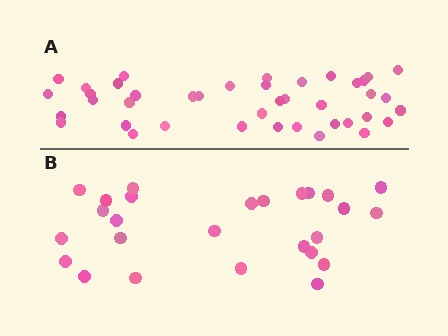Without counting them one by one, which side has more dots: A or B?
Region A (the top region) has more dots.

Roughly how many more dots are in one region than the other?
Region A has approximately 15 more dots than region B.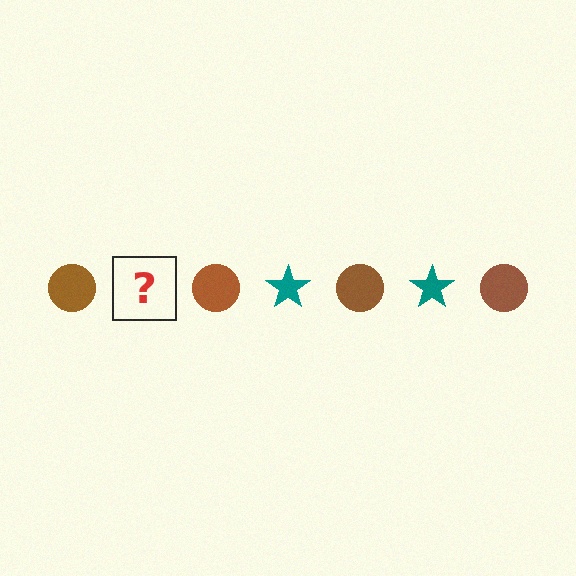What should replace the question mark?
The question mark should be replaced with a teal star.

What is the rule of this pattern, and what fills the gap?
The rule is that the pattern alternates between brown circle and teal star. The gap should be filled with a teal star.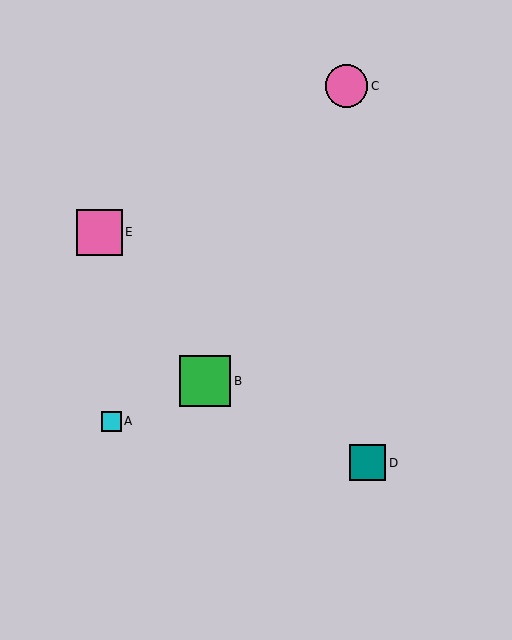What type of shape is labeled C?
Shape C is a pink circle.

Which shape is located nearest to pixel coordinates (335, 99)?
The pink circle (labeled C) at (347, 86) is nearest to that location.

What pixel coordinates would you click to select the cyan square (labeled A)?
Click at (111, 421) to select the cyan square A.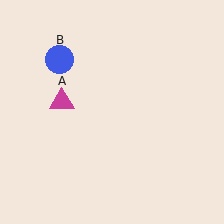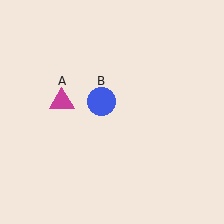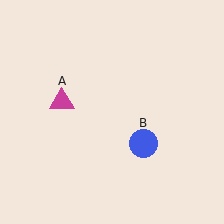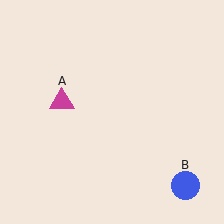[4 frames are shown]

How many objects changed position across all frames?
1 object changed position: blue circle (object B).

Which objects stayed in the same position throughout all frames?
Magenta triangle (object A) remained stationary.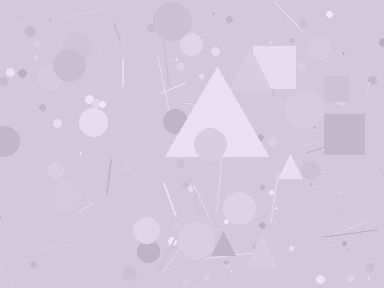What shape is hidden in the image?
A triangle is hidden in the image.